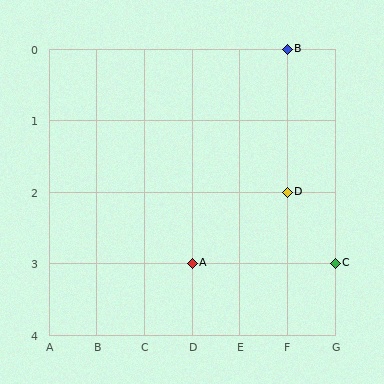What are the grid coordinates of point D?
Point D is at grid coordinates (F, 2).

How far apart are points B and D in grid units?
Points B and D are 2 rows apart.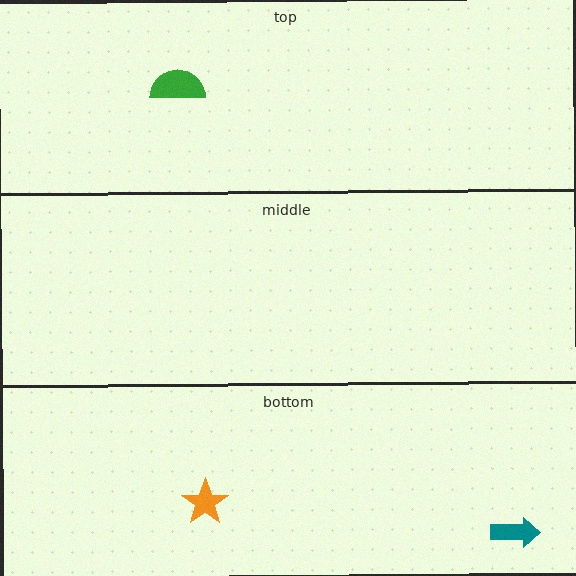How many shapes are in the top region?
1.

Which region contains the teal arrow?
The bottom region.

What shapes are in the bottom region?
The teal arrow, the orange star.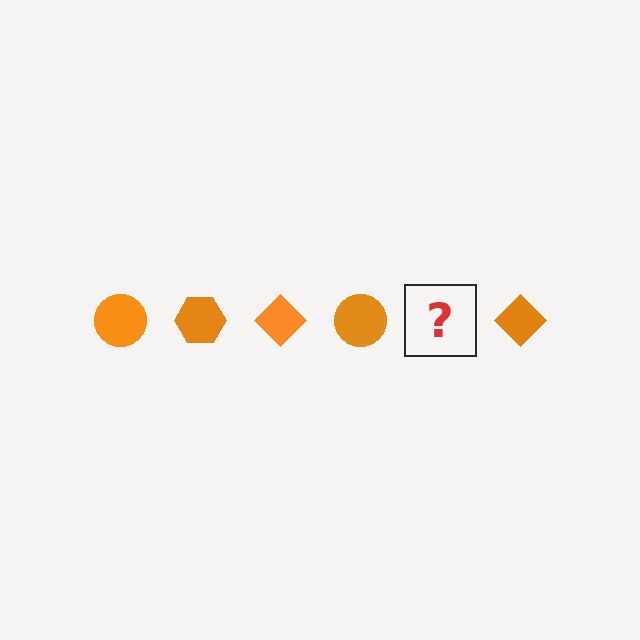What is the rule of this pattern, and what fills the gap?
The rule is that the pattern cycles through circle, hexagon, diamond shapes in orange. The gap should be filled with an orange hexagon.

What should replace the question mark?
The question mark should be replaced with an orange hexagon.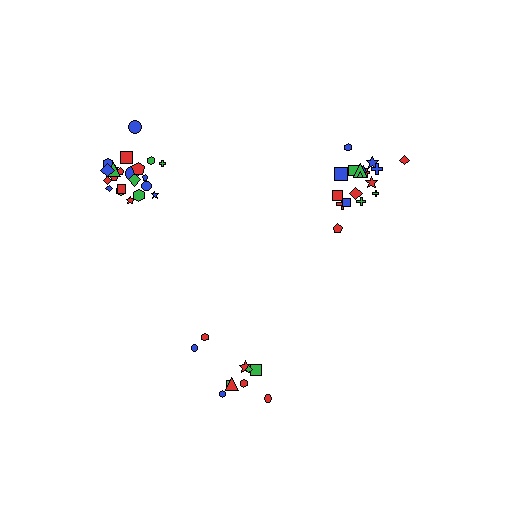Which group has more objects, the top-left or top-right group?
The top-left group.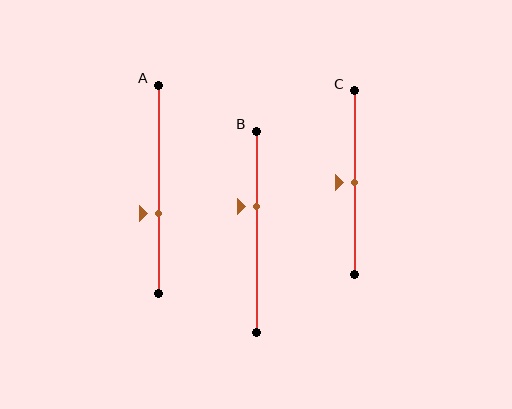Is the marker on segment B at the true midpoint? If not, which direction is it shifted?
No, the marker on segment B is shifted upward by about 13% of the segment length.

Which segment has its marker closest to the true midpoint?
Segment C has its marker closest to the true midpoint.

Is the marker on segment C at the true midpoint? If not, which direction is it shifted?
Yes, the marker on segment C is at the true midpoint.